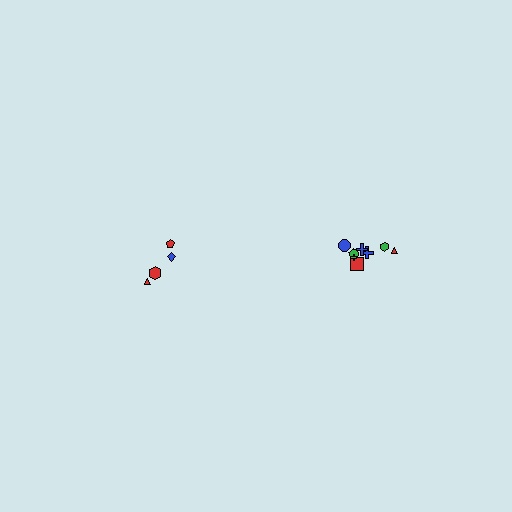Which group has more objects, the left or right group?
The right group.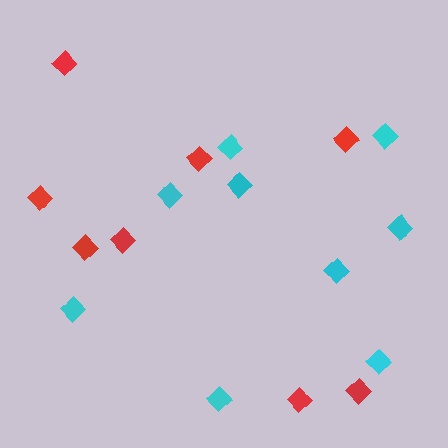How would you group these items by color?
There are 2 groups: one group of cyan diamonds (9) and one group of red diamonds (8).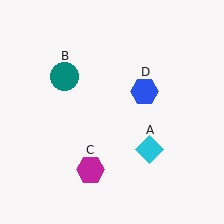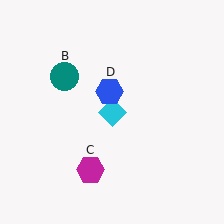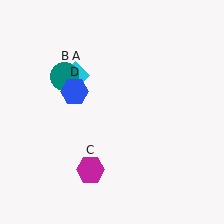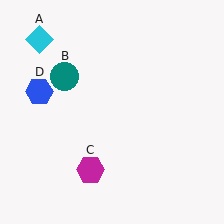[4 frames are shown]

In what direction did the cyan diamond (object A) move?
The cyan diamond (object A) moved up and to the left.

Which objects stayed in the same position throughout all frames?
Teal circle (object B) and magenta hexagon (object C) remained stationary.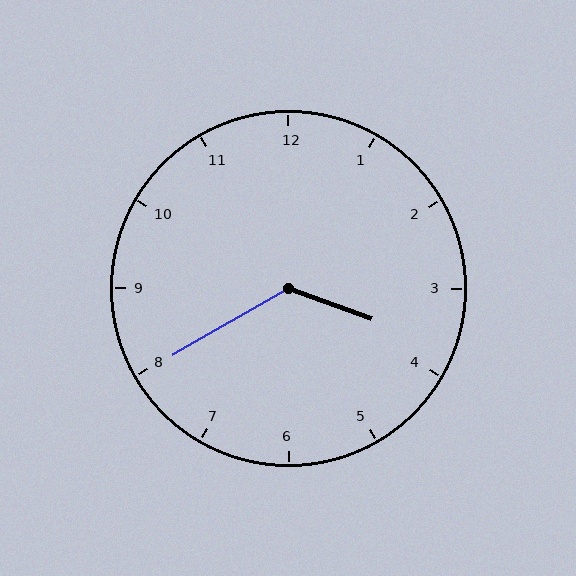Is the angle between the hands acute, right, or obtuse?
It is obtuse.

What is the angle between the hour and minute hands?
Approximately 130 degrees.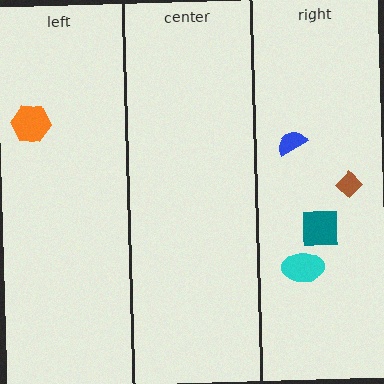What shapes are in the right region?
The brown diamond, the cyan ellipse, the blue semicircle, the teal square.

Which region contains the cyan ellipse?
The right region.